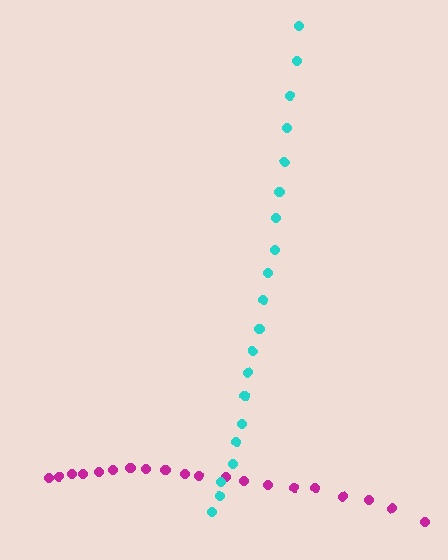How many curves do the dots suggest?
There are 2 distinct paths.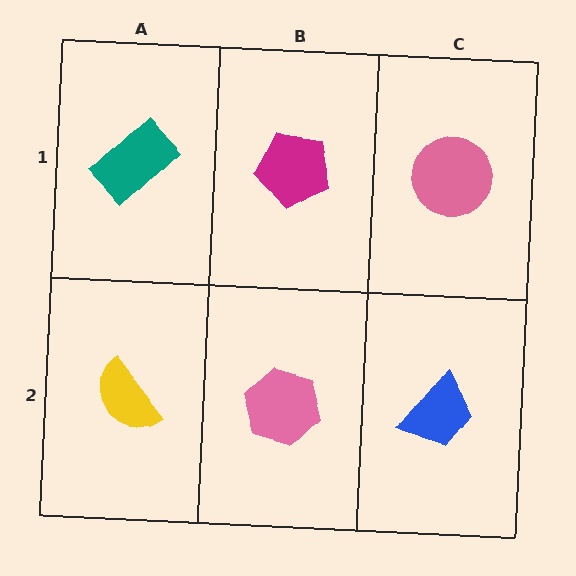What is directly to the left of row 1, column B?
A teal rectangle.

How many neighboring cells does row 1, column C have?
2.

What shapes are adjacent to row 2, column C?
A pink circle (row 1, column C), a pink hexagon (row 2, column B).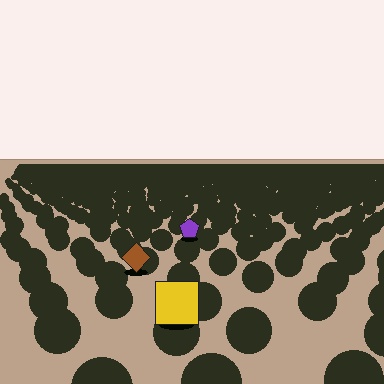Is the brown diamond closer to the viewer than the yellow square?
No. The yellow square is closer — you can tell from the texture gradient: the ground texture is coarser near it.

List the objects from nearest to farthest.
From nearest to farthest: the yellow square, the brown diamond, the purple pentagon.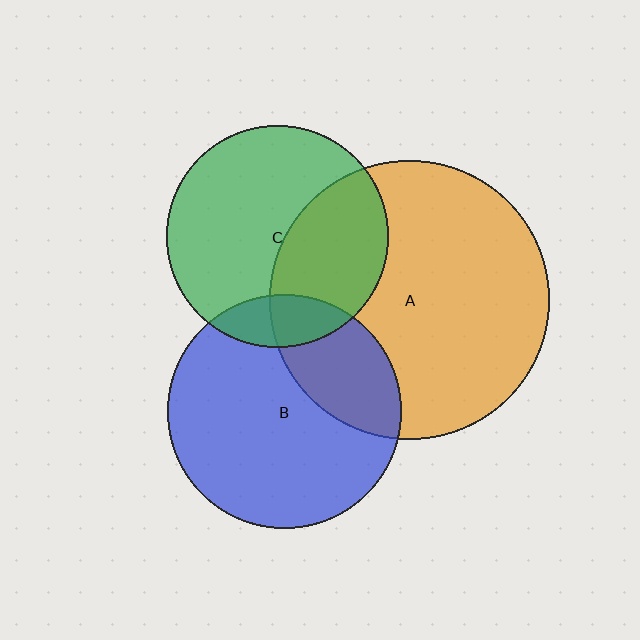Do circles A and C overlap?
Yes.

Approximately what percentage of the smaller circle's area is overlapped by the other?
Approximately 40%.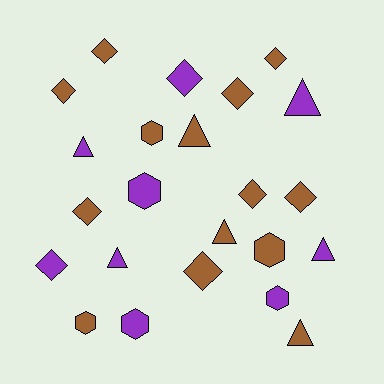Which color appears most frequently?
Brown, with 14 objects.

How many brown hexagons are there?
There are 3 brown hexagons.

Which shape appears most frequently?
Diamond, with 10 objects.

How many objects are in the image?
There are 23 objects.